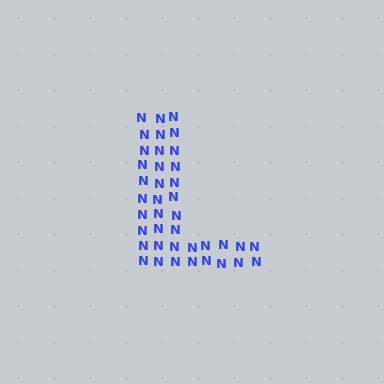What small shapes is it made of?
It is made of small letter N's.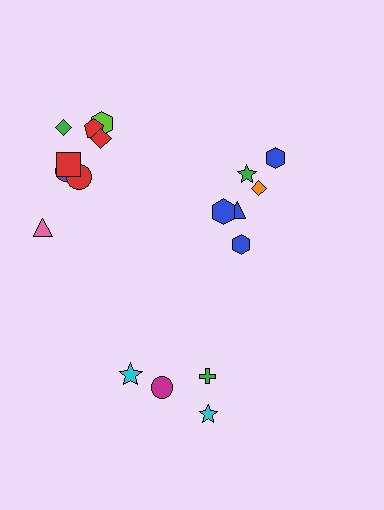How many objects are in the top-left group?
There are 8 objects.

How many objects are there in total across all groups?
There are 18 objects.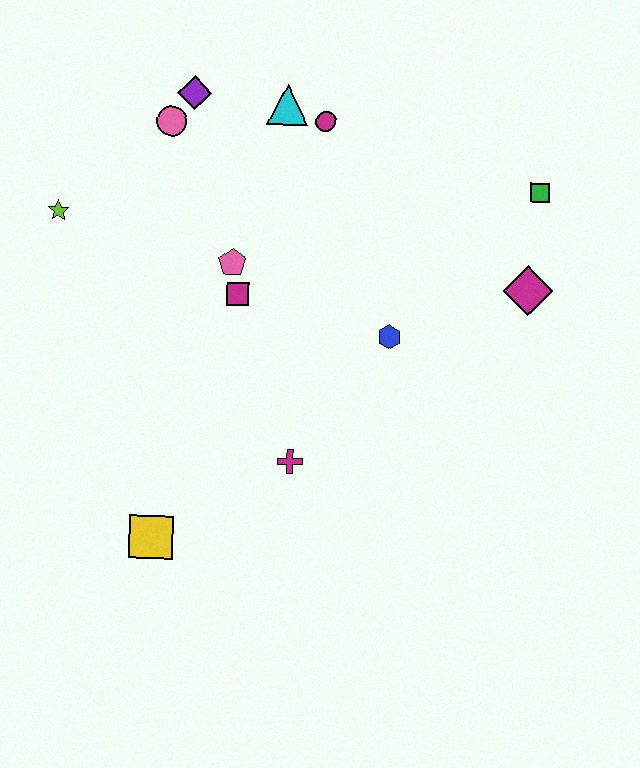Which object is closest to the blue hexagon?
The magenta diamond is closest to the blue hexagon.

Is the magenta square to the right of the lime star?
Yes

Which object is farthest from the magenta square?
The green square is farthest from the magenta square.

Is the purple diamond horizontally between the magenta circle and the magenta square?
No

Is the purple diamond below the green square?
No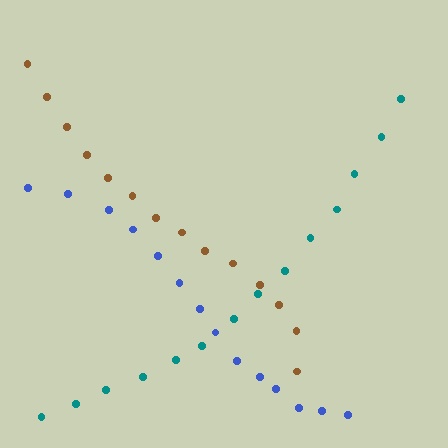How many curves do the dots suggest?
There are 3 distinct paths.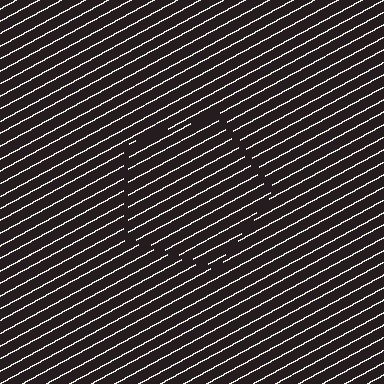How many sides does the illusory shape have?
5 sides — the line-ends trace a pentagon.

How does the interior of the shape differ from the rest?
The interior of the shape contains the same grating, shifted by half a period — the contour is defined by the phase discontinuity where line-ends from the inner and outer gratings abut.